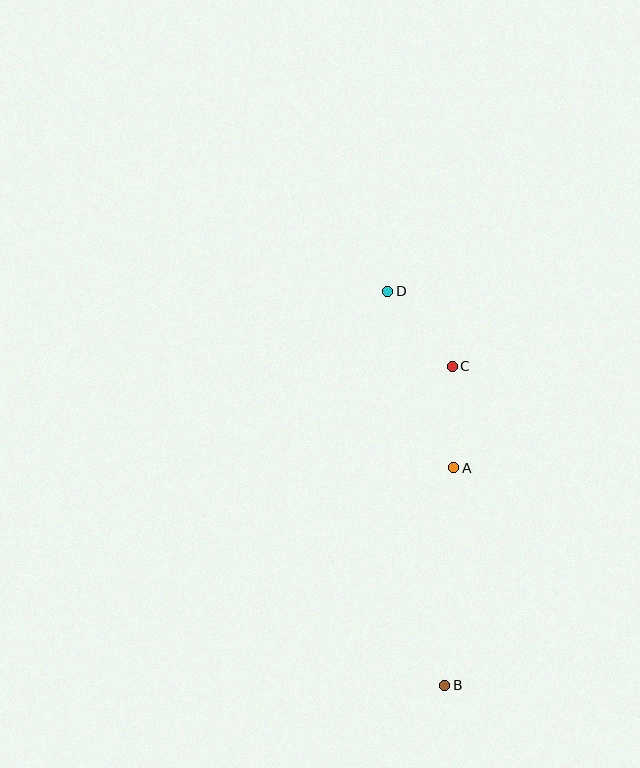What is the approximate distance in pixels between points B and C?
The distance between B and C is approximately 319 pixels.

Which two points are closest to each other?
Points C and D are closest to each other.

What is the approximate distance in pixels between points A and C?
The distance between A and C is approximately 101 pixels.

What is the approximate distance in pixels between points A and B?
The distance between A and B is approximately 218 pixels.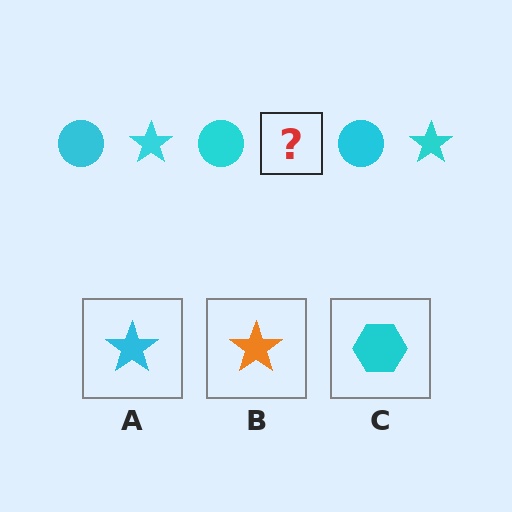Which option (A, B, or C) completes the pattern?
A.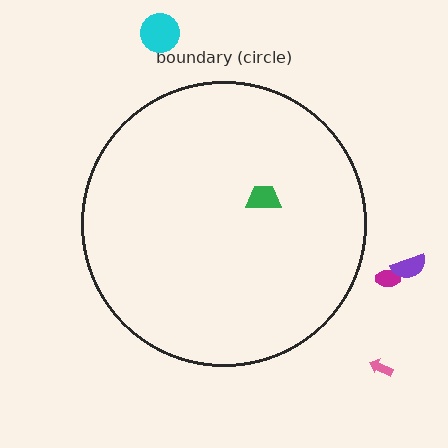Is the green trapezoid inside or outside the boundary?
Inside.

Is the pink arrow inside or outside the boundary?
Outside.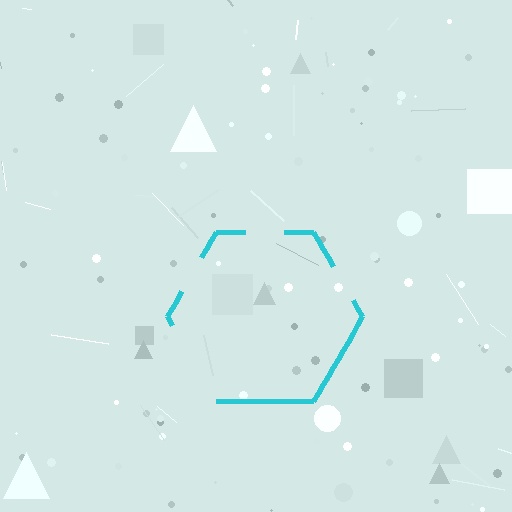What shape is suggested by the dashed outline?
The dashed outline suggests a hexagon.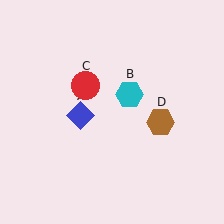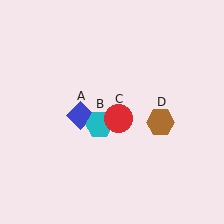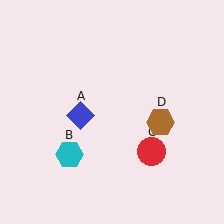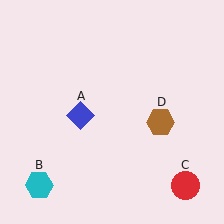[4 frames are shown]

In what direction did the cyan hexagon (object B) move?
The cyan hexagon (object B) moved down and to the left.